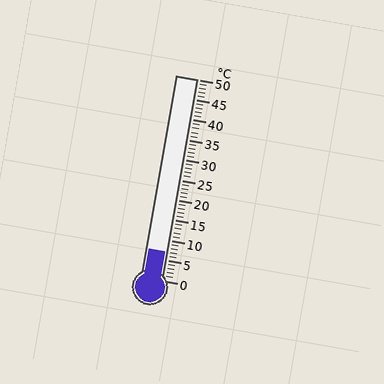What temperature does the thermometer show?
The thermometer shows approximately 7°C.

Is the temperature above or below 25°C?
The temperature is below 25°C.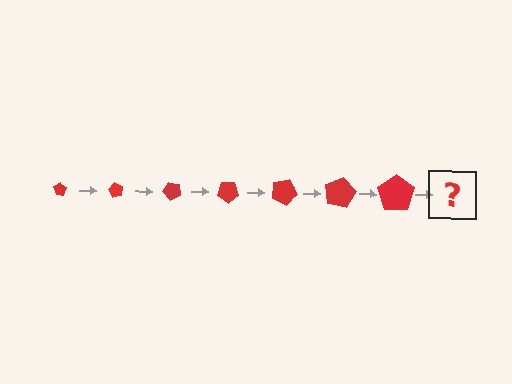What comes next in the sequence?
The next element should be a pentagon, larger than the previous one and rotated 420 degrees from the start.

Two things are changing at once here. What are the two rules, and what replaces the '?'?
The two rules are that the pentagon grows larger each step and it rotates 60 degrees each step. The '?' should be a pentagon, larger than the previous one and rotated 420 degrees from the start.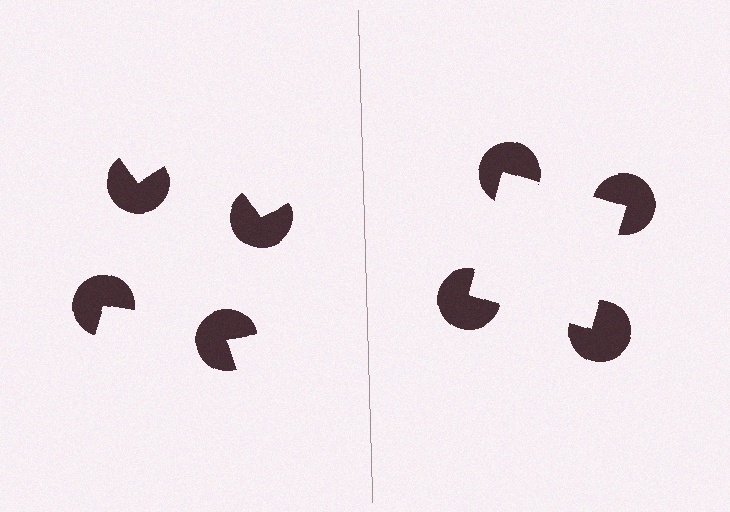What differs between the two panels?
The pac-man discs are positioned identically on both sides; only the wedge orientations differ. On the right they align to a square; on the left they are misaligned.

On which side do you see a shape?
An illusory square appears on the right side. On the left side the wedge cuts are rotated, so no coherent shape forms.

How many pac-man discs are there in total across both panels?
8 — 4 on each side.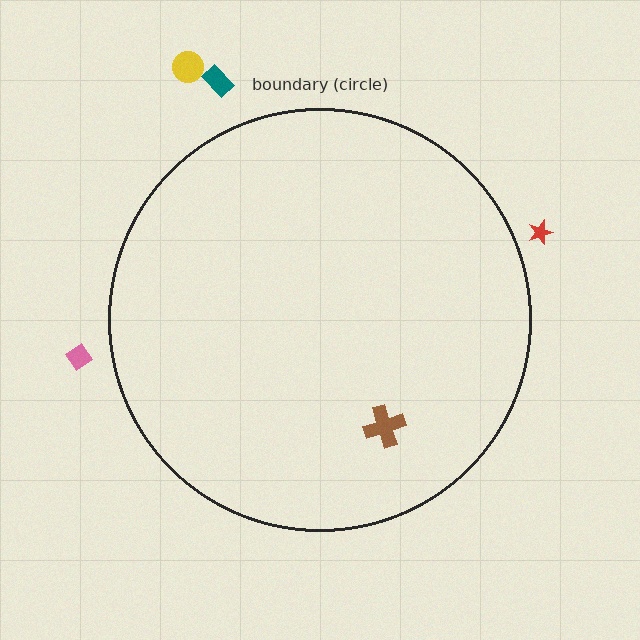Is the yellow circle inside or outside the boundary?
Outside.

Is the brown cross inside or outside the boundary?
Inside.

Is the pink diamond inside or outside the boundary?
Outside.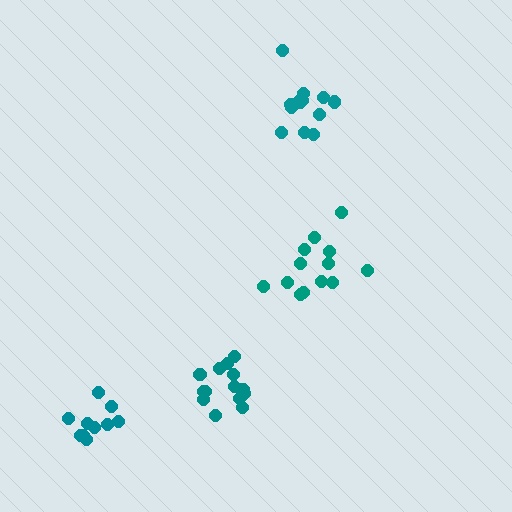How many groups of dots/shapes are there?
There are 4 groups.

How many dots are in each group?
Group 1: 10 dots, Group 2: 15 dots, Group 3: 13 dots, Group 4: 13 dots (51 total).